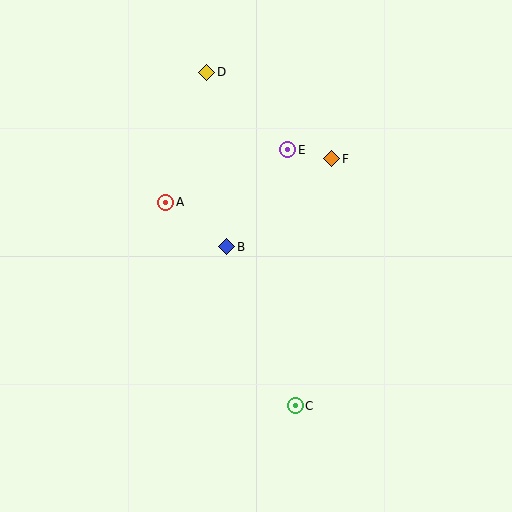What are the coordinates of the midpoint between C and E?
The midpoint between C and E is at (291, 278).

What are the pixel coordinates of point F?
Point F is at (332, 159).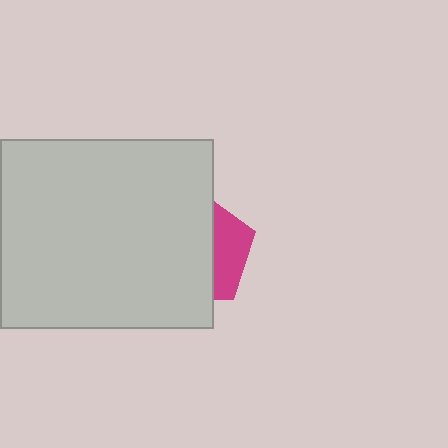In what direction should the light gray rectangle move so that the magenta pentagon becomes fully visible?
The light gray rectangle should move left. That is the shortest direction to clear the overlap and leave the magenta pentagon fully visible.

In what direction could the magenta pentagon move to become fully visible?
The magenta pentagon could move right. That would shift it out from behind the light gray rectangle entirely.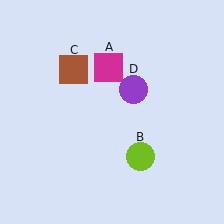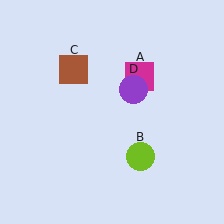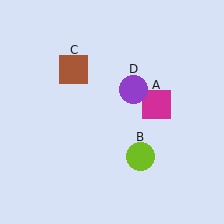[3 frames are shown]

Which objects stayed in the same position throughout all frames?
Lime circle (object B) and brown square (object C) and purple circle (object D) remained stationary.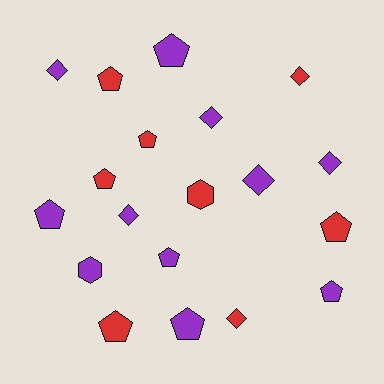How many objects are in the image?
There are 19 objects.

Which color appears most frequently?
Purple, with 11 objects.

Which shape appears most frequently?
Pentagon, with 10 objects.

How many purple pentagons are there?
There are 5 purple pentagons.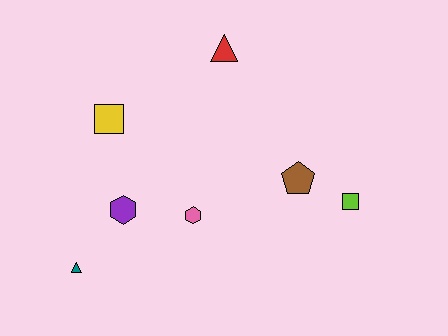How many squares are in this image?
There are 2 squares.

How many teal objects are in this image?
There is 1 teal object.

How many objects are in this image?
There are 7 objects.